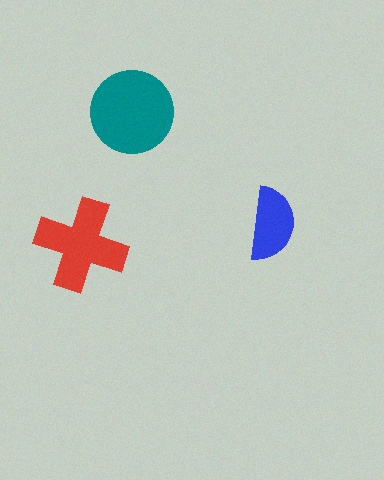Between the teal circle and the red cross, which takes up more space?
The teal circle.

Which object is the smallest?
The blue semicircle.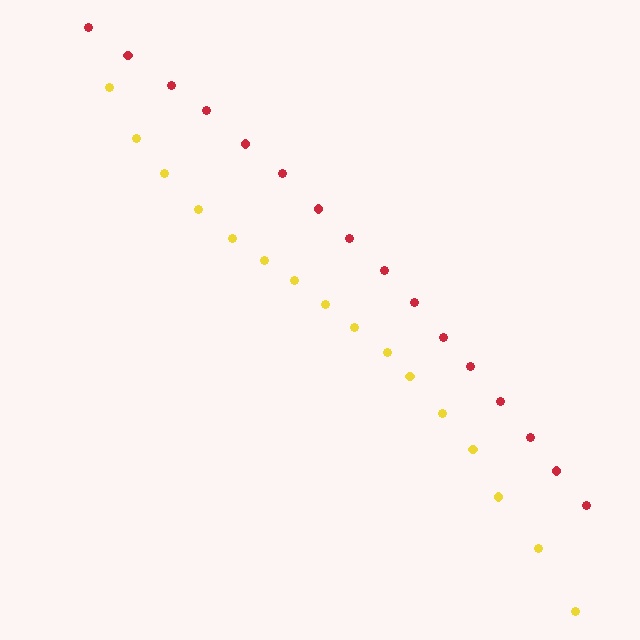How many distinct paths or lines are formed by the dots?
There are 2 distinct paths.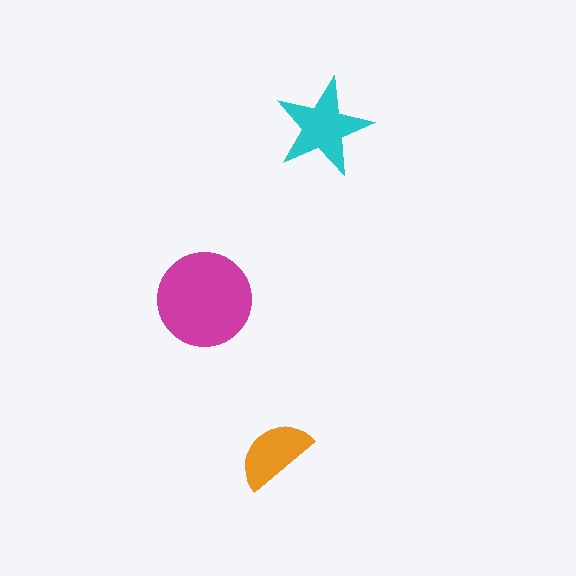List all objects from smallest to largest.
The orange semicircle, the cyan star, the magenta circle.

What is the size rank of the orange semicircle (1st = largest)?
3rd.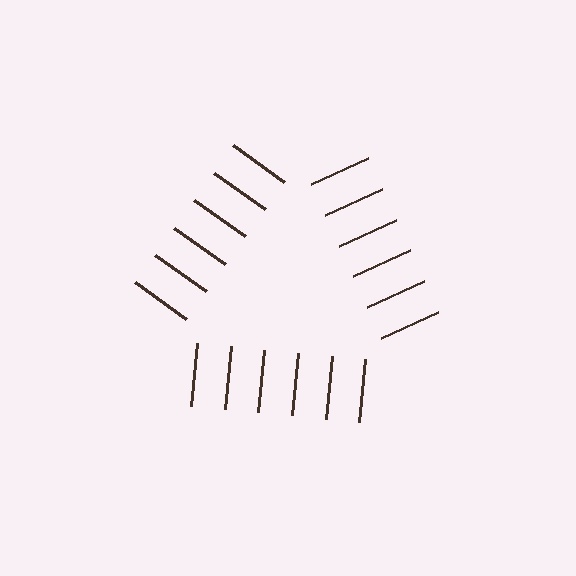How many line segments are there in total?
18 — 6 along each of the 3 edges.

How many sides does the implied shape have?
3 sides — the line-ends trace a triangle.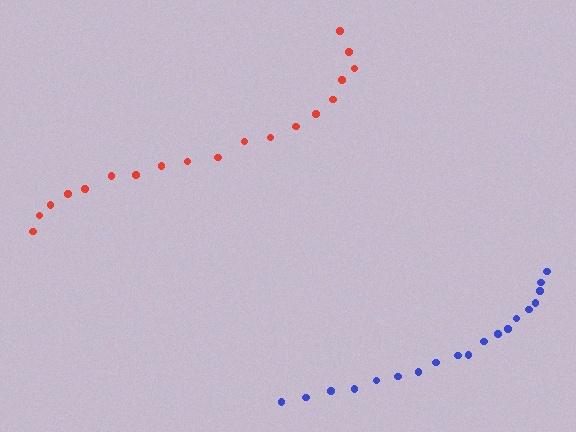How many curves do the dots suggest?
There are 2 distinct paths.